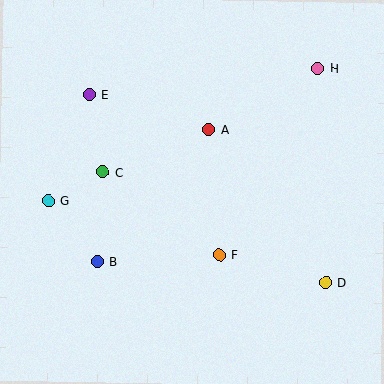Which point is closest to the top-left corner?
Point E is closest to the top-left corner.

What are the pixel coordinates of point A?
Point A is at (209, 130).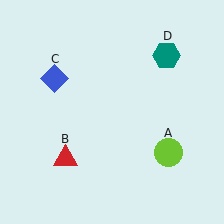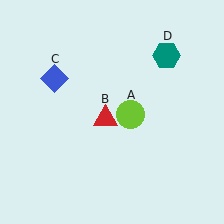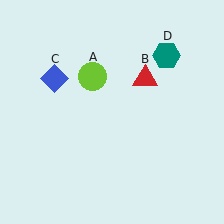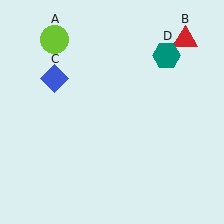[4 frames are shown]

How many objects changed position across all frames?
2 objects changed position: lime circle (object A), red triangle (object B).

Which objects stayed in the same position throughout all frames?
Blue diamond (object C) and teal hexagon (object D) remained stationary.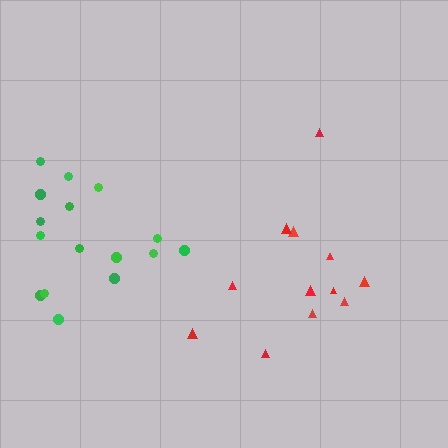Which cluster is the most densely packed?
Green.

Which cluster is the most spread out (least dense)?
Red.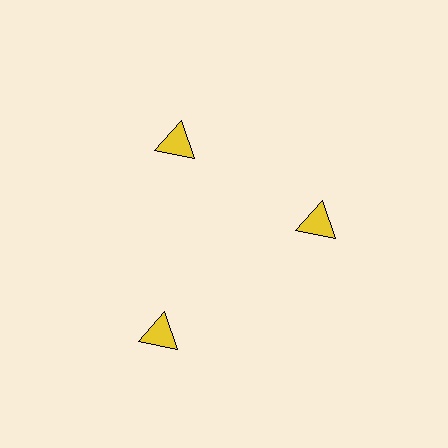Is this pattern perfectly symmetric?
No. The 3 yellow triangles are arranged in a ring, but one element near the 7 o'clock position is pushed outward from the center, breaking the 3-fold rotational symmetry.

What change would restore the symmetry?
The symmetry would be restored by moving it inward, back onto the ring so that all 3 triangles sit at equal angles and equal distance from the center.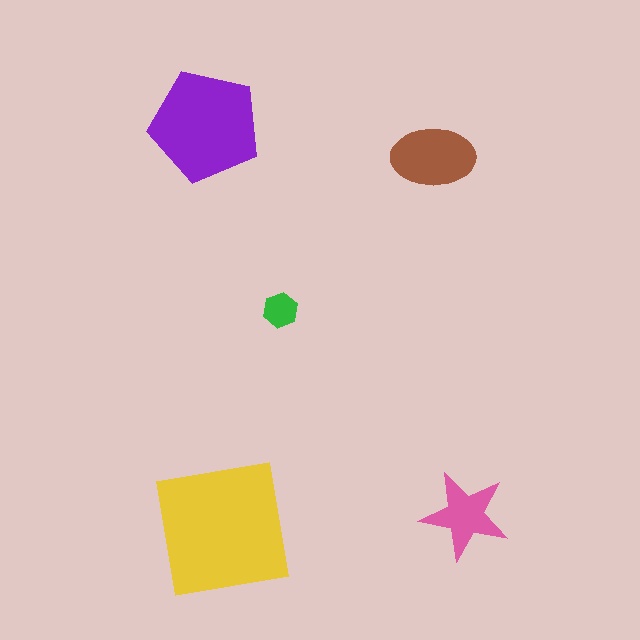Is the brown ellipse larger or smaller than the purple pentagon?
Smaller.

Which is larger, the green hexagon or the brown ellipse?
The brown ellipse.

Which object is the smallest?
The green hexagon.